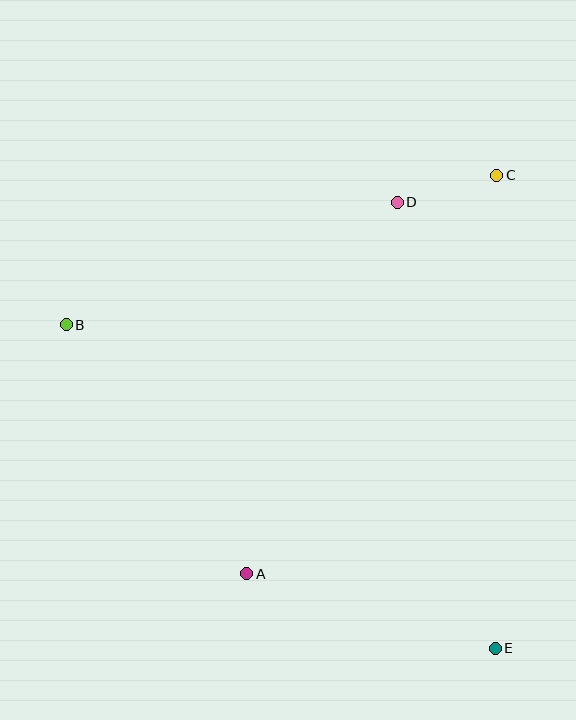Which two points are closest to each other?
Points C and D are closest to each other.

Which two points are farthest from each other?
Points B and E are farthest from each other.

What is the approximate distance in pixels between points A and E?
The distance between A and E is approximately 259 pixels.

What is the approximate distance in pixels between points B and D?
The distance between B and D is approximately 353 pixels.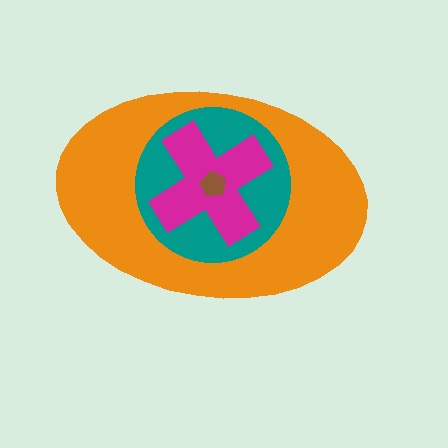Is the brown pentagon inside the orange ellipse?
Yes.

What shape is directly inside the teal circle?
The magenta cross.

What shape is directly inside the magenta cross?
The brown pentagon.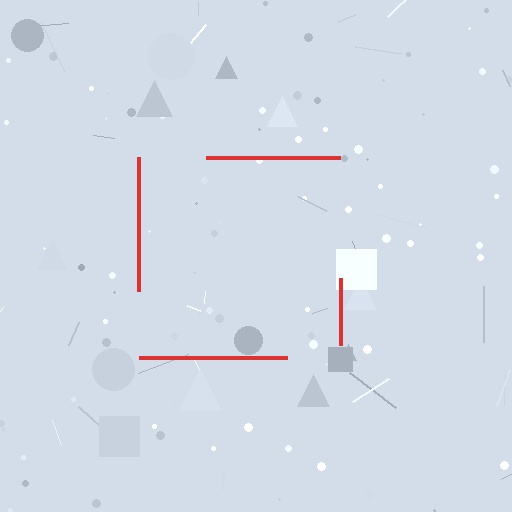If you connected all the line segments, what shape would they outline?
They would outline a square.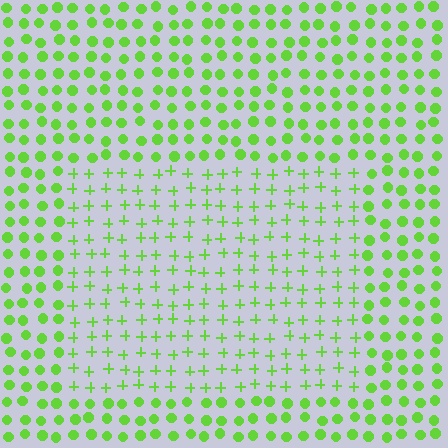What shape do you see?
I see a rectangle.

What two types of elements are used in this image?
The image uses plus signs inside the rectangle region and circles outside it.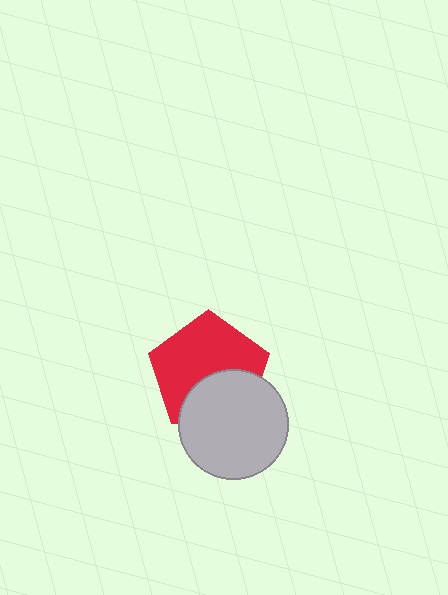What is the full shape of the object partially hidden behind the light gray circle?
The partially hidden object is a red pentagon.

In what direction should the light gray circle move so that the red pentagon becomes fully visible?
The light gray circle should move down. That is the shortest direction to clear the overlap and leave the red pentagon fully visible.